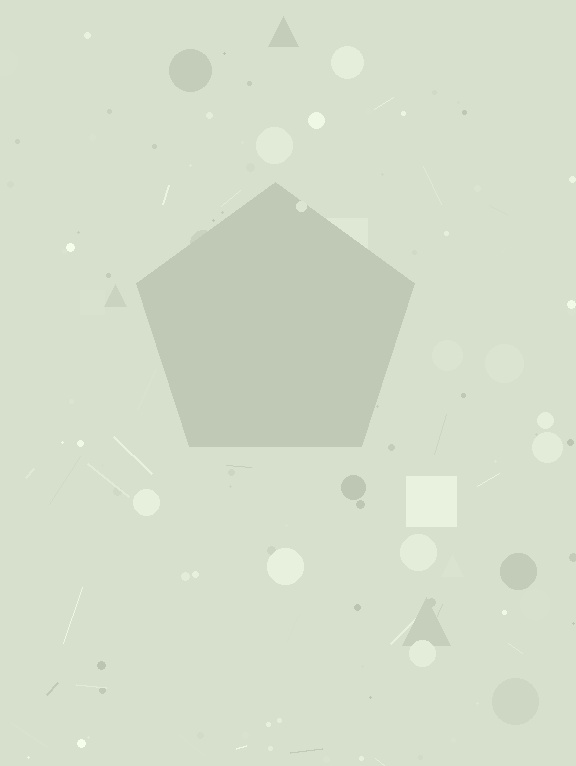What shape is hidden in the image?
A pentagon is hidden in the image.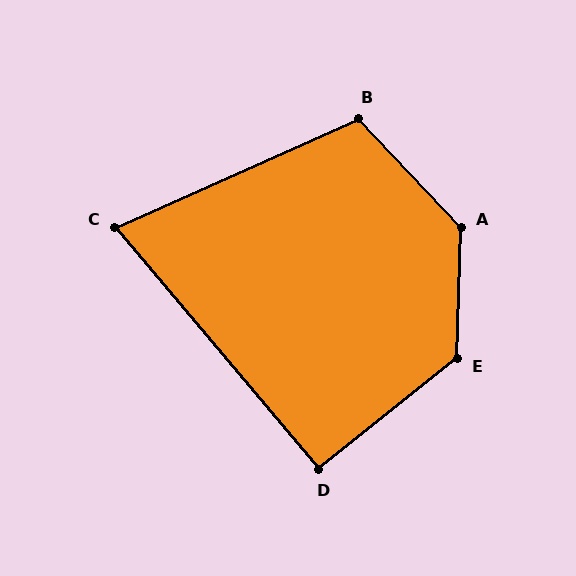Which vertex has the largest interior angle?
A, at approximately 135 degrees.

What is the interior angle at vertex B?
Approximately 109 degrees (obtuse).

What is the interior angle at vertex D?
Approximately 92 degrees (approximately right).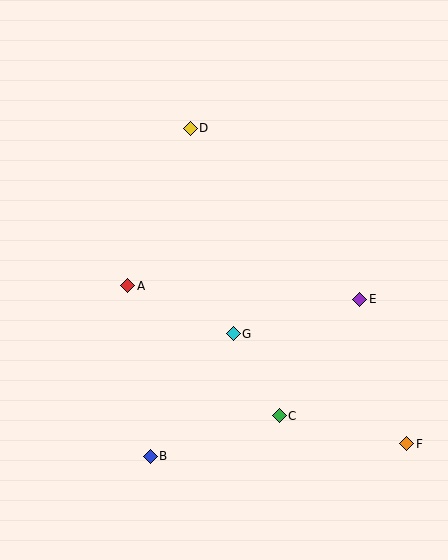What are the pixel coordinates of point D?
Point D is at (190, 128).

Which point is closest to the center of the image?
Point G at (233, 334) is closest to the center.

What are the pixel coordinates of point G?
Point G is at (233, 334).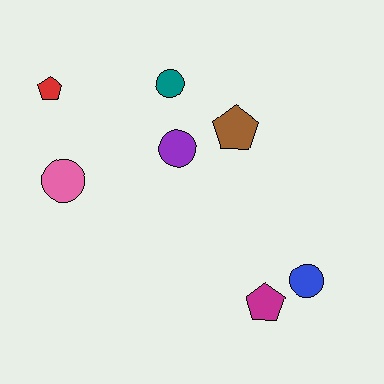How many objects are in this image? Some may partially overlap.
There are 7 objects.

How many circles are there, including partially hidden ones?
There are 4 circles.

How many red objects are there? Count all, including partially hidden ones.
There is 1 red object.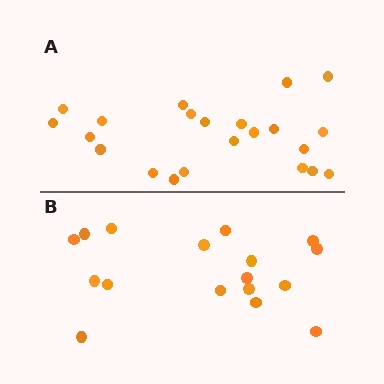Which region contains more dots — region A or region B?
Region A (the top region) has more dots.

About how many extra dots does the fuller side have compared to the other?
Region A has about 5 more dots than region B.